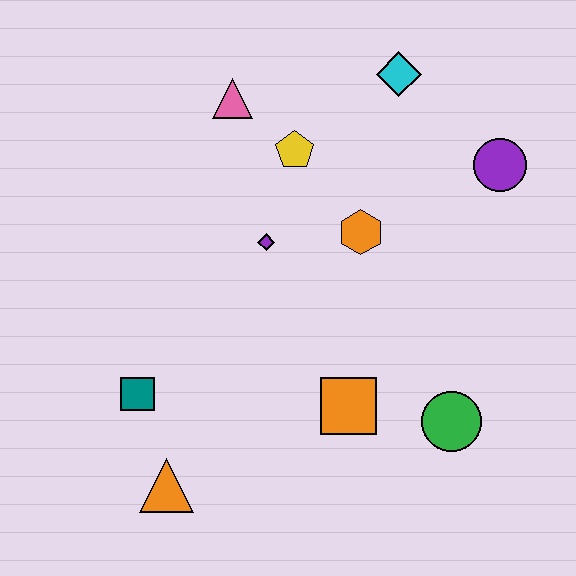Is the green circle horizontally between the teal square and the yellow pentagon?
No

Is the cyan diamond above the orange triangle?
Yes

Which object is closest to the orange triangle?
The teal square is closest to the orange triangle.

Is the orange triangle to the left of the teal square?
No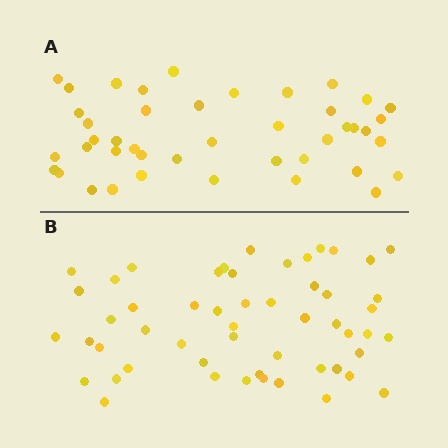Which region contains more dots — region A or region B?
Region B (the bottom region) has more dots.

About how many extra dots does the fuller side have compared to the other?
Region B has roughly 10 or so more dots than region A.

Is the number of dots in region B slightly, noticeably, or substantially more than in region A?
Region B has only slightly more — the two regions are fairly close. The ratio is roughly 1.2 to 1.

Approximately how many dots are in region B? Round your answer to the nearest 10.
About 50 dots. (The exact count is 53, which rounds to 50.)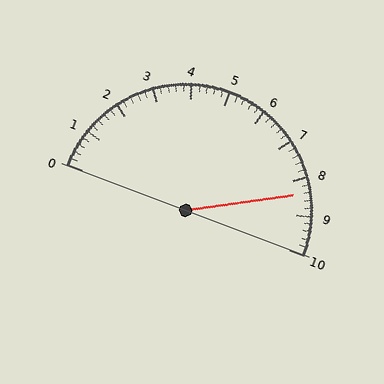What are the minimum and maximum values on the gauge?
The gauge ranges from 0 to 10.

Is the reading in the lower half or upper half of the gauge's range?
The reading is in the upper half of the range (0 to 10).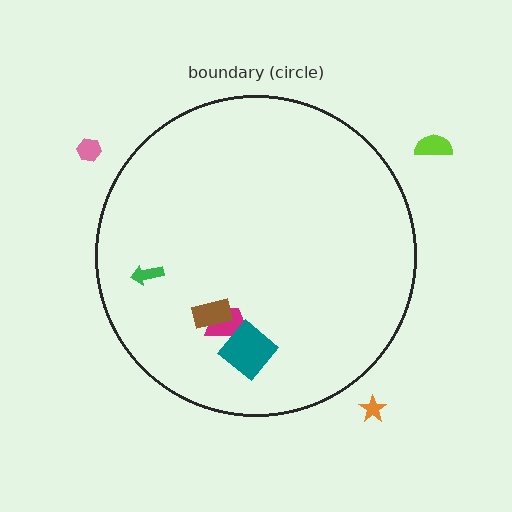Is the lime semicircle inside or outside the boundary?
Outside.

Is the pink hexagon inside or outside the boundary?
Outside.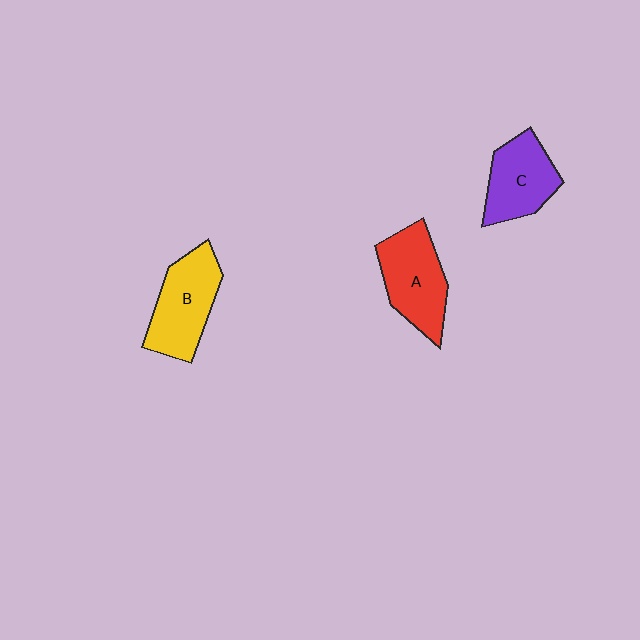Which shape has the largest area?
Shape B (yellow).